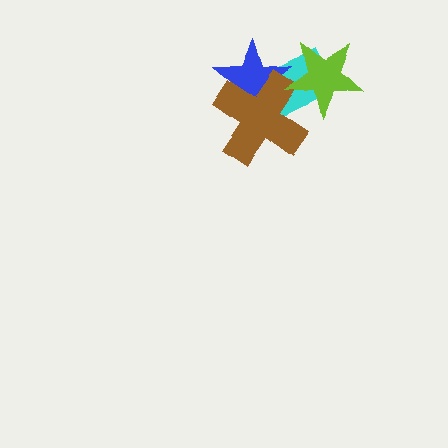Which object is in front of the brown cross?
The lime star is in front of the brown cross.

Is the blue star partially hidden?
Yes, it is partially covered by another shape.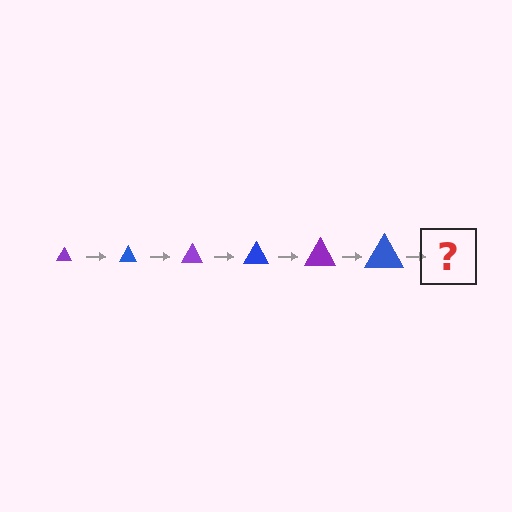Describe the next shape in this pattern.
It should be a purple triangle, larger than the previous one.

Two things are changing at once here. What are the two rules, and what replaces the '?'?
The two rules are that the triangle grows larger each step and the color cycles through purple and blue. The '?' should be a purple triangle, larger than the previous one.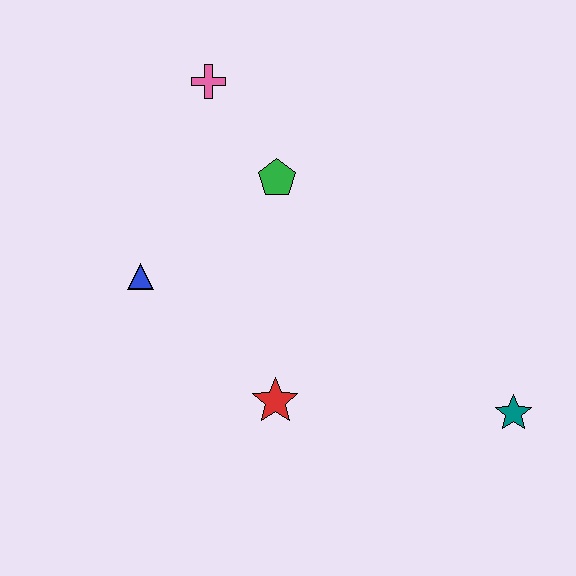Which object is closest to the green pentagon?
The pink cross is closest to the green pentagon.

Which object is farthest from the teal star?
The pink cross is farthest from the teal star.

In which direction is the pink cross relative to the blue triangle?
The pink cross is above the blue triangle.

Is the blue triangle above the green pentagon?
No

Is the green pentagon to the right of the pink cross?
Yes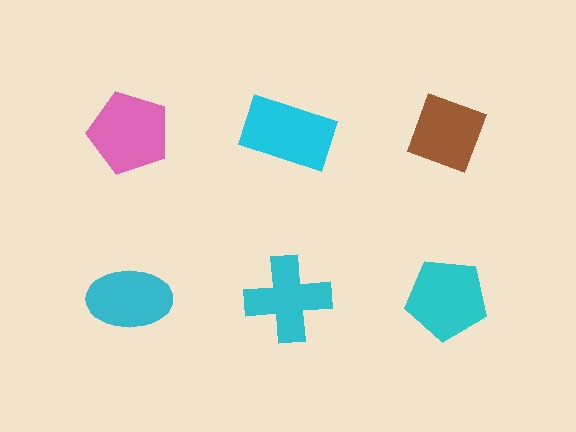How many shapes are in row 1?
3 shapes.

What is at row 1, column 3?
A brown diamond.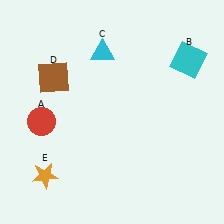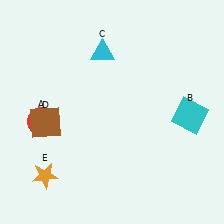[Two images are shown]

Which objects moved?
The objects that moved are: the cyan square (B), the brown square (D).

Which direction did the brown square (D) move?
The brown square (D) moved down.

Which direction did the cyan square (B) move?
The cyan square (B) moved down.